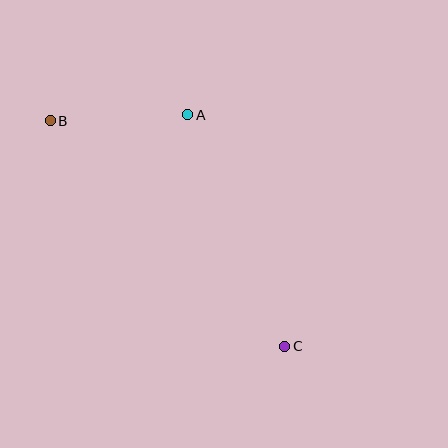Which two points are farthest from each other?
Points B and C are farthest from each other.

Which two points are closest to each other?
Points A and B are closest to each other.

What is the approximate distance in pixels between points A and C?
The distance between A and C is approximately 251 pixels.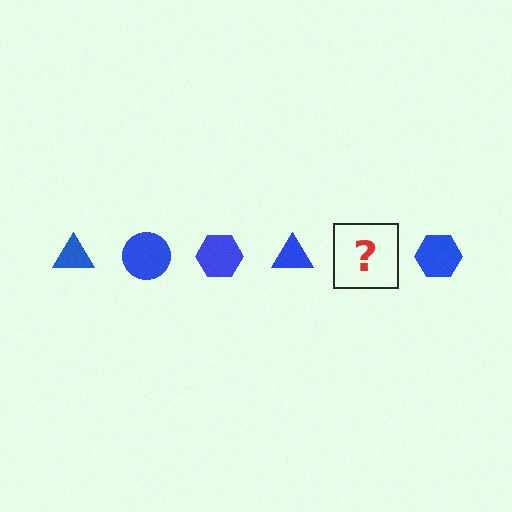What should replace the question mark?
The question mark should be replaced with a blue circle.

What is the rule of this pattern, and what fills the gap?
The rule is that the pattern cycles through triangle, circle, hexagon shapes in blue. The gap should be filled with a blue circle.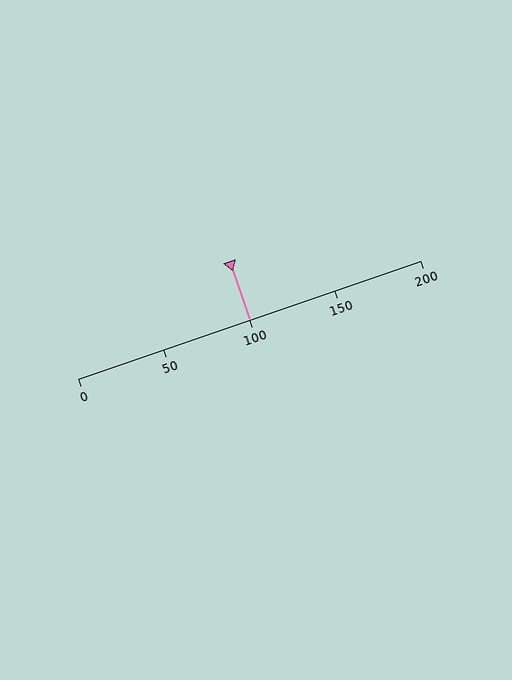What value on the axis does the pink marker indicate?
The marker indicates approximately 100.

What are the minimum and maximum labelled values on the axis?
The axis runs from 0 to 200.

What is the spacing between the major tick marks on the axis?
The major ticks are spaced 50 apart.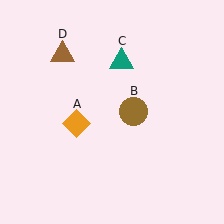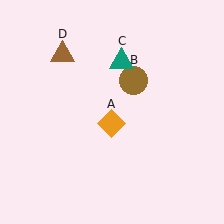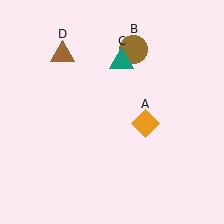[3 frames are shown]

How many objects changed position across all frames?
2 objects changed position: orange diamond (object A), brown circle (object B).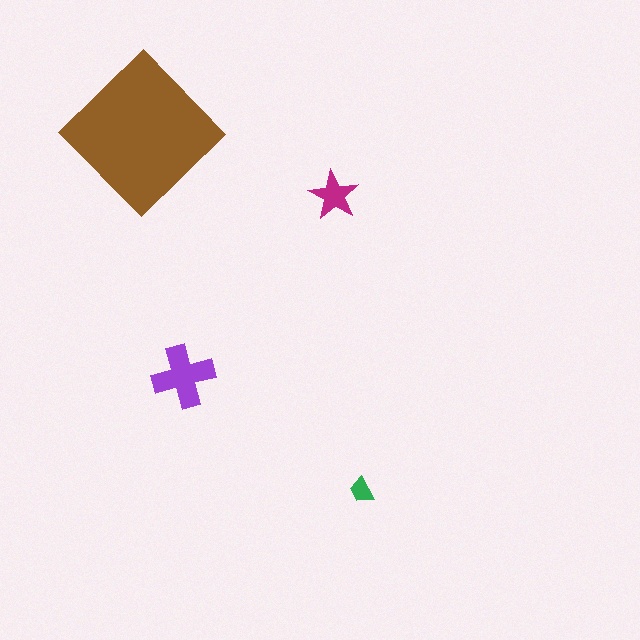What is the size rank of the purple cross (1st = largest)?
2nd.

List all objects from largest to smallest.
The brown diamond, the purple cross, the magenta star, the green trapezoid.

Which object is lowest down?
The green trapezoid is bottommost.